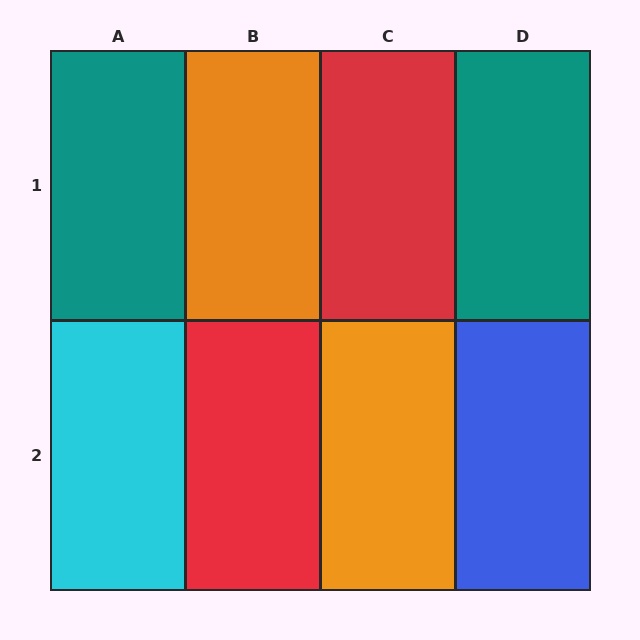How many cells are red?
2 cells are red.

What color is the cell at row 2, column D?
Blue.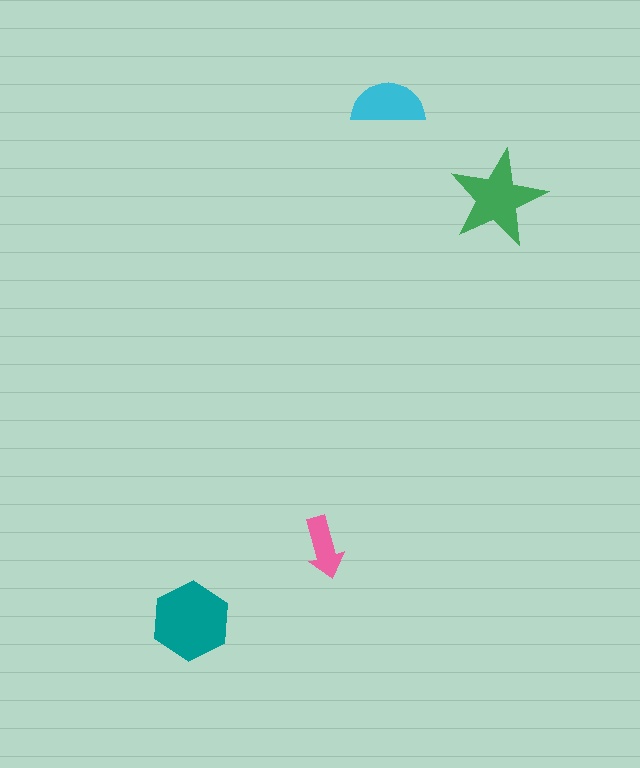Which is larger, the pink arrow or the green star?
The green star.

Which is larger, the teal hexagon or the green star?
The teal hexagon.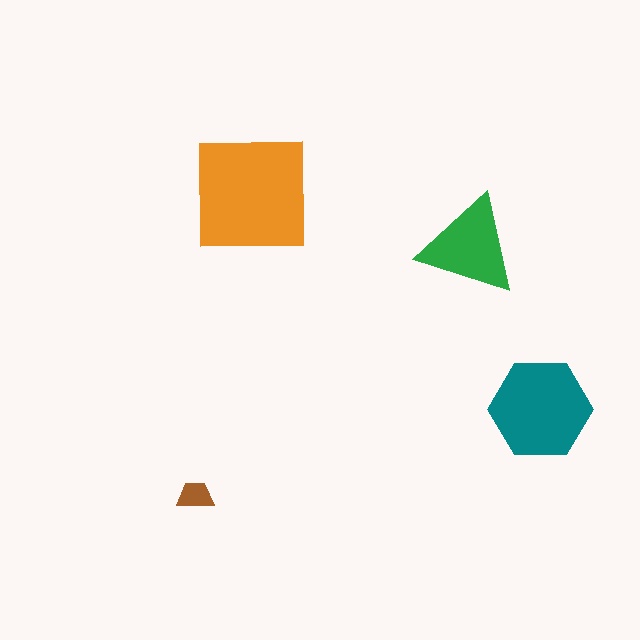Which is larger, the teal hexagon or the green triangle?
The teal hexagon.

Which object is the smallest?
The brown trapezoid.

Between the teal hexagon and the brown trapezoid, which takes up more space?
The teal hexagon.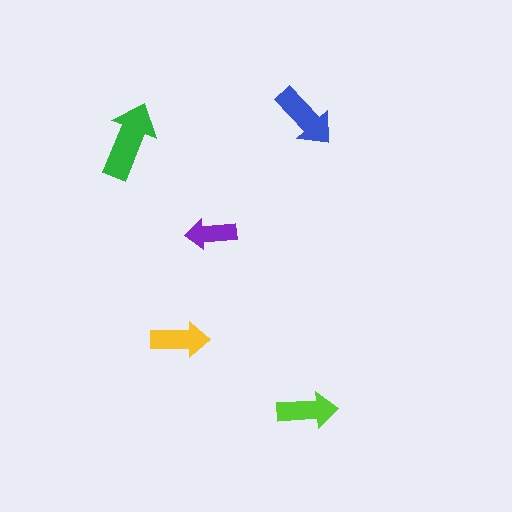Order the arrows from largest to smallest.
the green one, the blue one, the lime one, the yellow one, the purple one.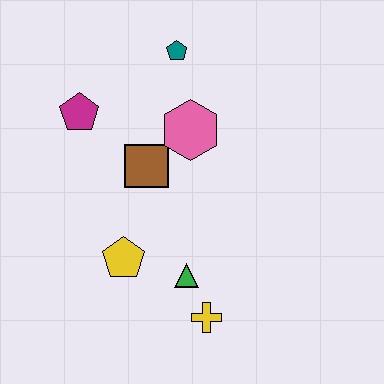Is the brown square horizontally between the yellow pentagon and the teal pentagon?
Yes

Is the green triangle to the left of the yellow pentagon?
No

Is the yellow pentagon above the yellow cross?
Yes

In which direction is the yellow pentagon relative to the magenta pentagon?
The yellow pentagon is below the magenta pentagon.